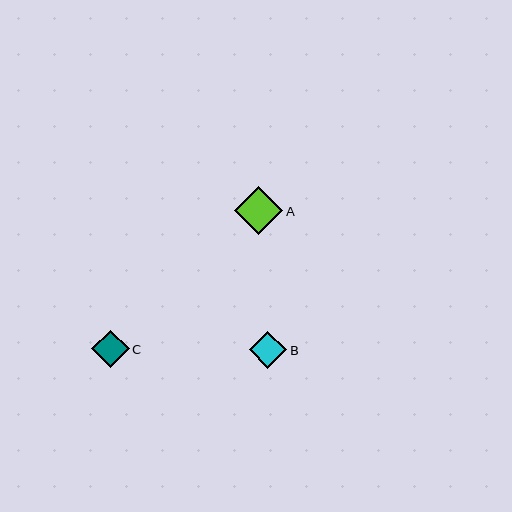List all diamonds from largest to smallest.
From largest to smallest: A, B, C.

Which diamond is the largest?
Diamond A is the largest with a size of approximately 48 pixels.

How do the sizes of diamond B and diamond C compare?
Diamond B and diamond C are approximately the same size.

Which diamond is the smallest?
Diamond C is the smallest with a size of approximately 37 pixels.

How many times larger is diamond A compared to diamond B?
Diamond A is approximately 1.3 times the size of diamond B.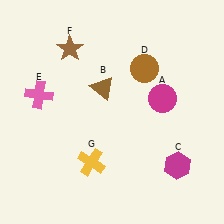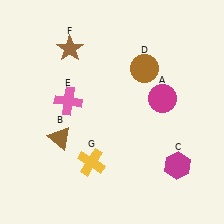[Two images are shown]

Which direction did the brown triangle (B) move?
The brown triangle (B) moved down.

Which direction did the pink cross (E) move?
The pink cross (E) moved right.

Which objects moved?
The objects that moved are: the brown triangle (B), the pink cross (E).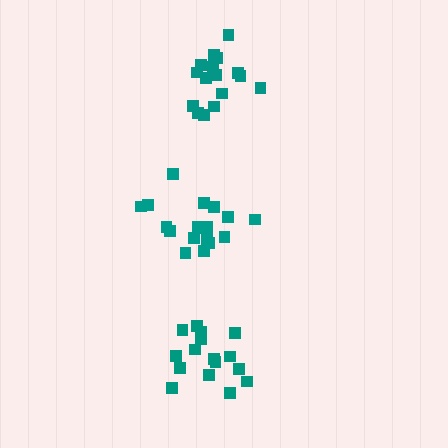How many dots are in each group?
Group 1: 19 dots, Group 2: 17 dots, Group 3: 17 dots (53 total).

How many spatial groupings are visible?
There are 3 spatial groupings.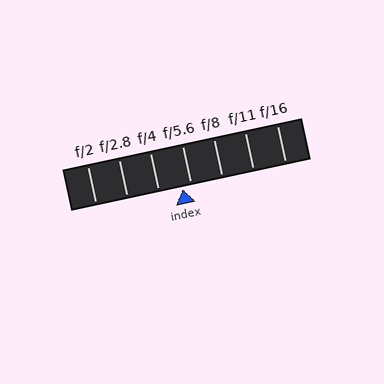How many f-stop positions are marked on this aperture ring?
There are 7 f-stop positions marked.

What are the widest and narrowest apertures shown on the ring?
The widest aperture shown is f/2 and the narrowest is f/16.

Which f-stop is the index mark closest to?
The index mark is closest to f/5.6.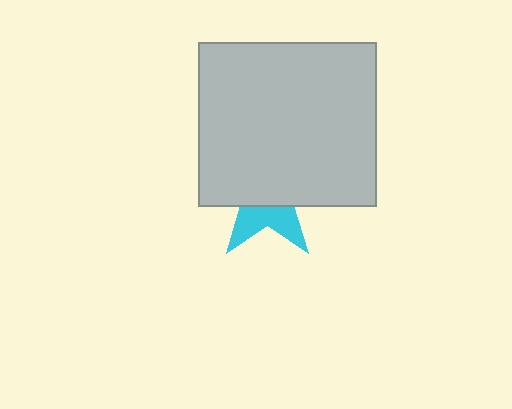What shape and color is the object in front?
The object in front is a light gray rectangle.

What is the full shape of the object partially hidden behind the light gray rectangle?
The partially hidden object is a cyan star.